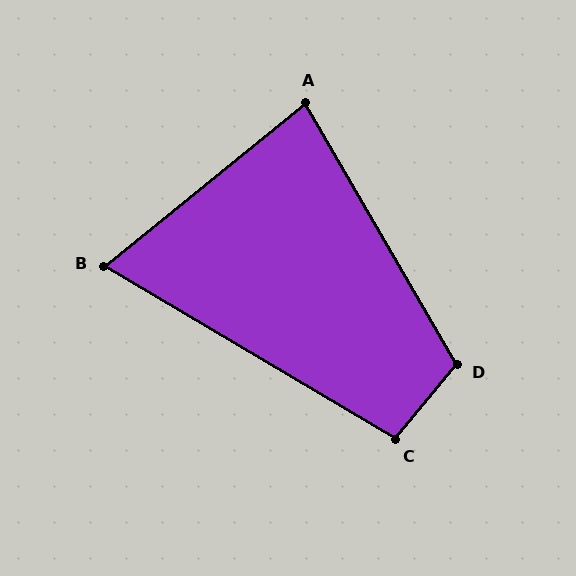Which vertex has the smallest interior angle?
B, at approximately 70 degrees.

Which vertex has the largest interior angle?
D, at approximately 110 degrees.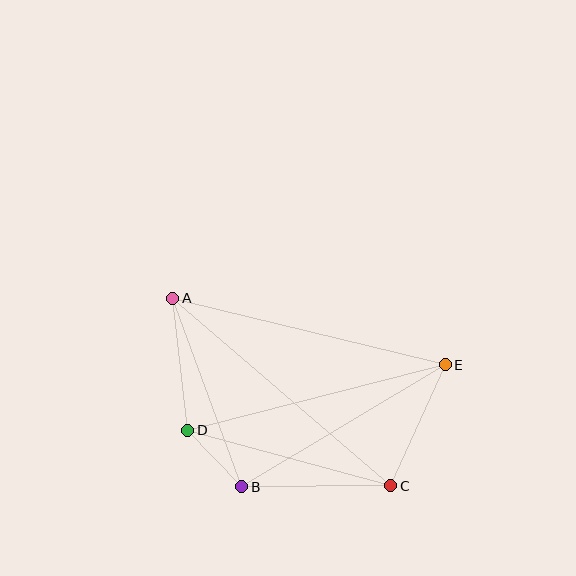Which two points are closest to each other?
Points B and D are closest to each other.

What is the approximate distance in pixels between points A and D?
The distance between A and D is approximately 133 pixels.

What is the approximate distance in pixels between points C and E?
The distance between C and E is approximately 133 pixels.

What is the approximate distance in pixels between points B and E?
The distance between B and E is approximately 237 pixels.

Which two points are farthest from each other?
Points A and C are farthest from each other.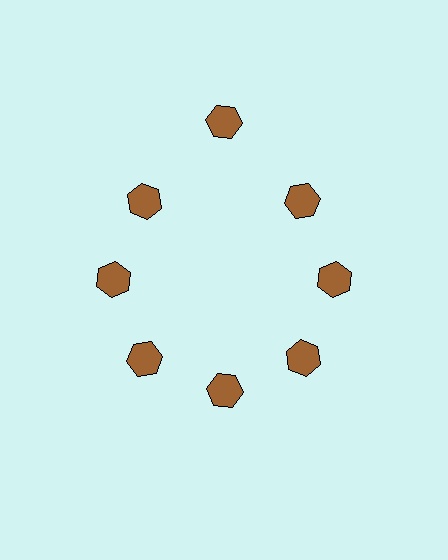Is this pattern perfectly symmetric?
No. The 8 brown hexagons are arranged in a ring, but one element near the 12 o'clock position is pushed outward from the center, breaking the 8-fold rotational symmetry.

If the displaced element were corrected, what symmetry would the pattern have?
It would have 8-fold rotational symmetry — the pattern would map onto itself every 45 degrees.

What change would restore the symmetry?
The symmetry would be restored by moving it inward, back onto the ring so that all 8 hexagons sit at equal angles and equal distance from the center.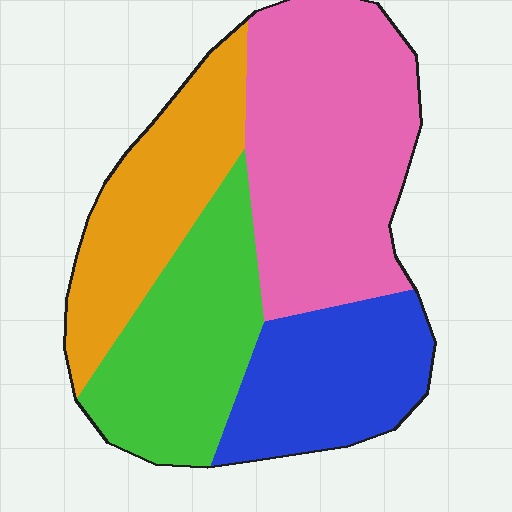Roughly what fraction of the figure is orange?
Orange covers 21% of the figure.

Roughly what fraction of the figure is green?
Green covers 23% of the figure.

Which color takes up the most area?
Pink, at roughly 35%.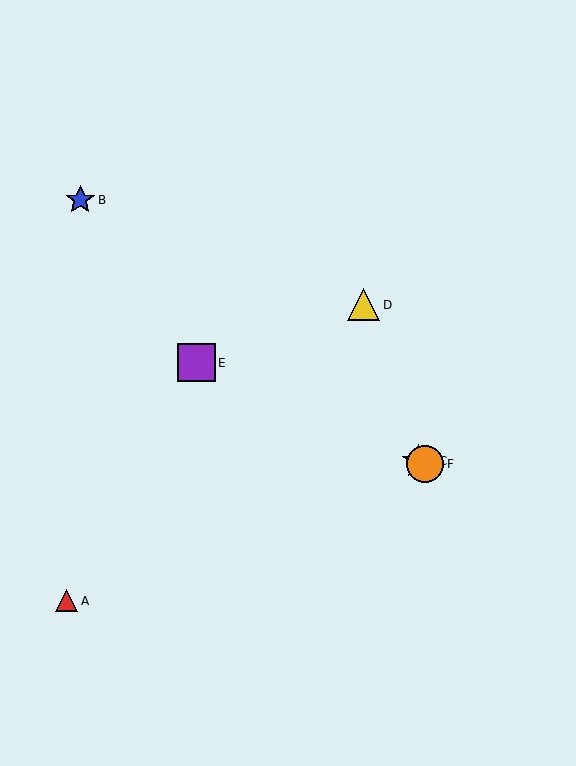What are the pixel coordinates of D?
Object D is at (364, 305).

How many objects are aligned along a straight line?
3 objects (C, E, F) are aligned along a straight line.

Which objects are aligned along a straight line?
Objects C, E, F are aligned along a straight line.